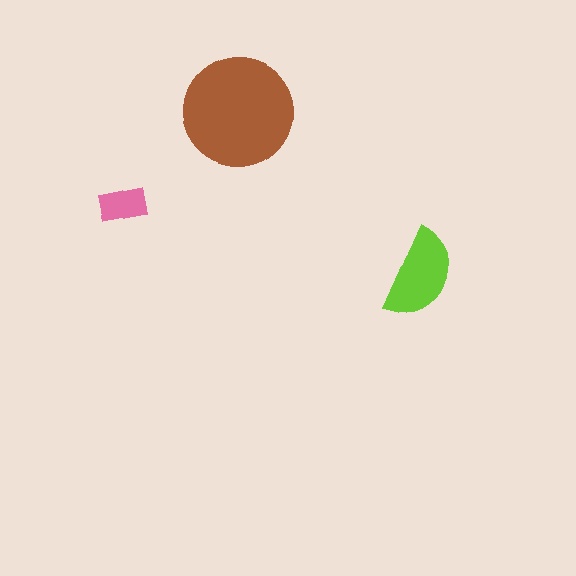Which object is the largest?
The brown circle.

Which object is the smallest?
The pink rectangle.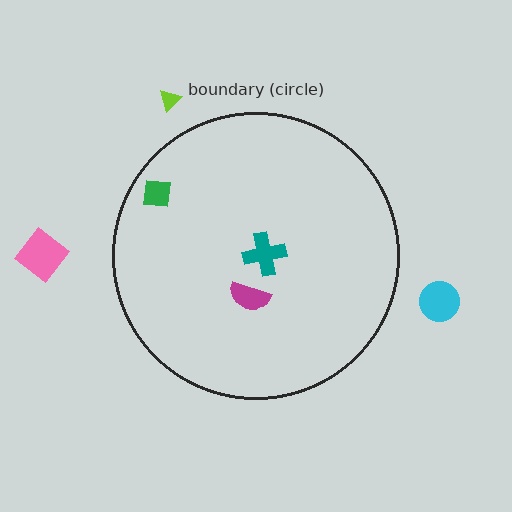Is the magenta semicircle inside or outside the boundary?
Inside.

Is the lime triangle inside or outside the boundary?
Outside.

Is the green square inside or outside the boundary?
Inside.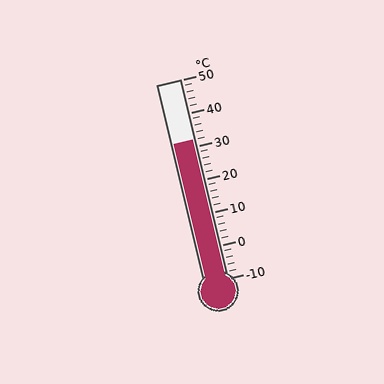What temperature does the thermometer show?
The thermometer shows approximately 32°C.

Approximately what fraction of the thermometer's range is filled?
The thermometer is filled to approximately 70% of its range.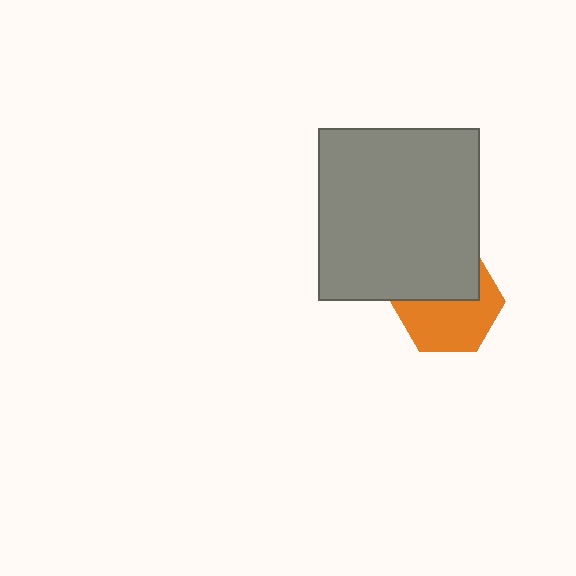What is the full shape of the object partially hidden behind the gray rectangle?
The partially hidden object is an orange hexagon.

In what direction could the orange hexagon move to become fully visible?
The orange hexagon could move down. That would shift it out from behind the gray rectangle entirely.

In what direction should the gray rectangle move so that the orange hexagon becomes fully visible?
The gray rectangle should move up. That is the shortest direction to clear the overlap and leave the orange hexagon fully visible.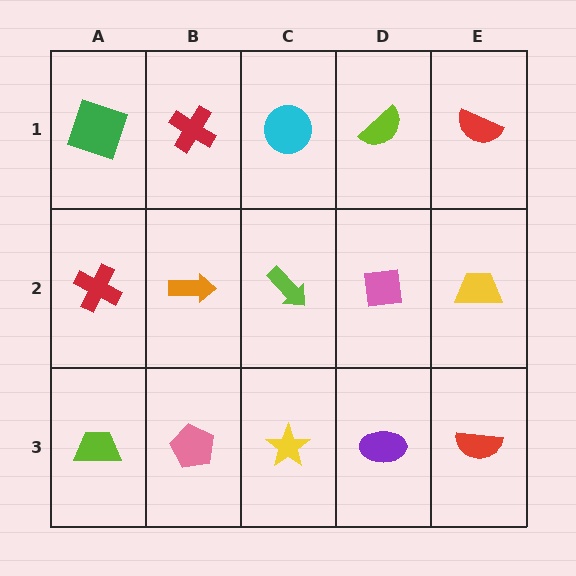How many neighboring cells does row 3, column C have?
3.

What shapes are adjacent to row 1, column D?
A pink square (row 2, column D), a cyan circle (row 1, column C), a red semicircle (row 1, column E).